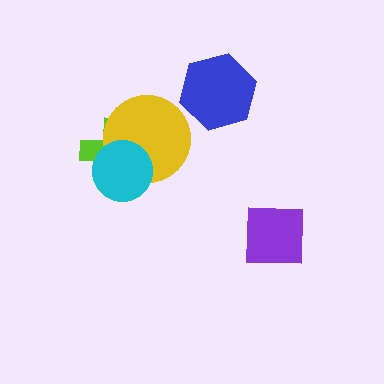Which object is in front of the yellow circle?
The cyan circle is in front of the yellow circle.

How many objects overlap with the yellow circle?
2 objects overlap with the yellow circle.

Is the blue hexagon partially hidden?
No, no other shape covers it.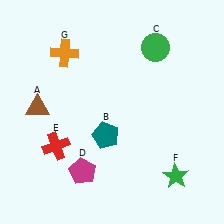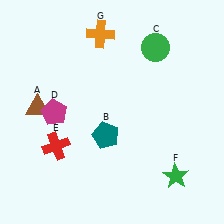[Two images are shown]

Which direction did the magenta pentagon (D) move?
The magenta pentagon (D) moved up.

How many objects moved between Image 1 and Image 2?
2 objects moved between the two images.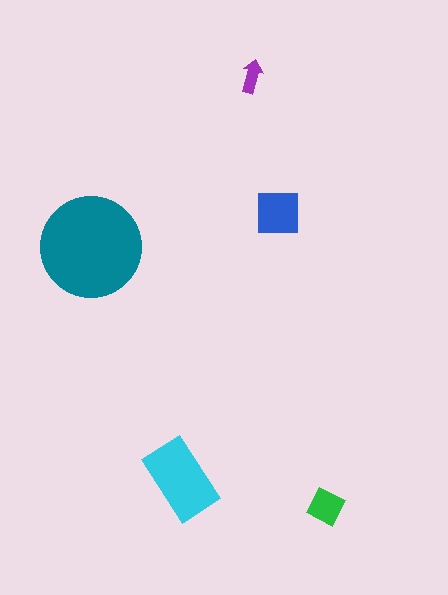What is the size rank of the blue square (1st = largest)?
3rd.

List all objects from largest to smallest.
The teal circle, the cyan rectangle, the blue square, the green diamond, the purple arrow.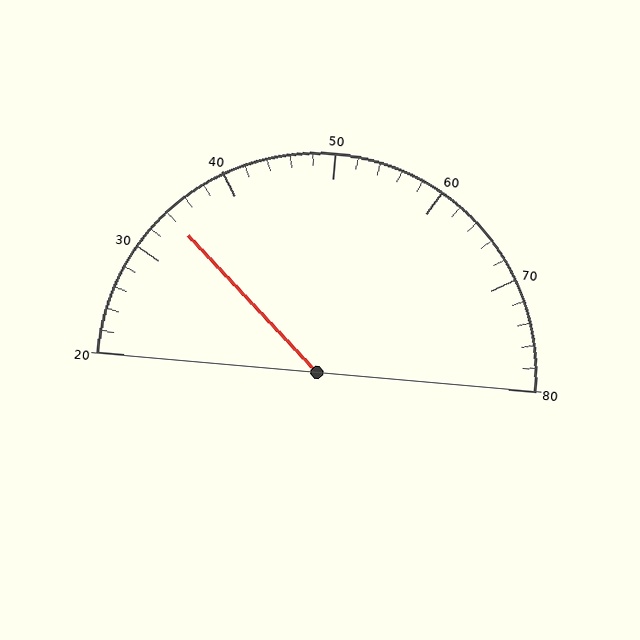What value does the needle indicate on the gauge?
The needle indicates approximately 34.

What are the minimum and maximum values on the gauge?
The gauge ranges from 20 to 80.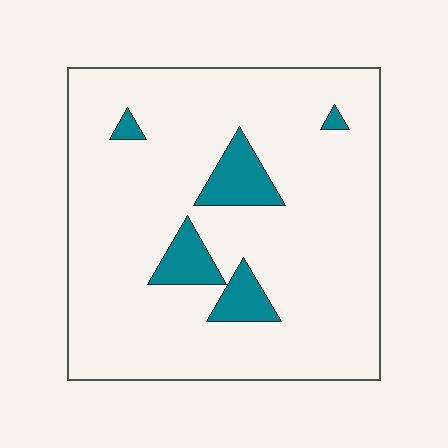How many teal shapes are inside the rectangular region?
5.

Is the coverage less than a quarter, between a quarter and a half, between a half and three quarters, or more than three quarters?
Less than a quarter.